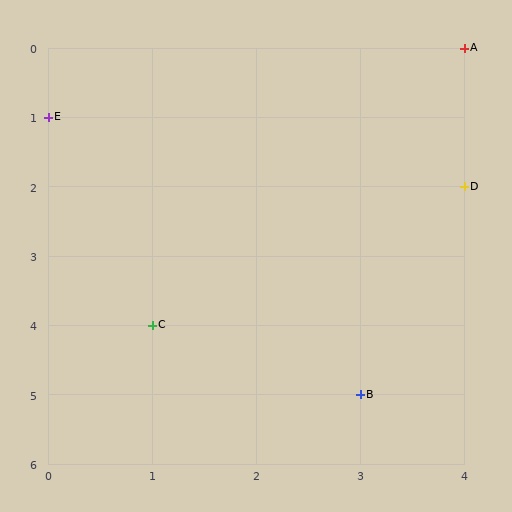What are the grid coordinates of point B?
Point B is at grid coordinates (3, 5).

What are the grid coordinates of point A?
Point A is at grid coordinates (4, 0).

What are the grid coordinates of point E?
Point E is at grid coordinates (0, 1).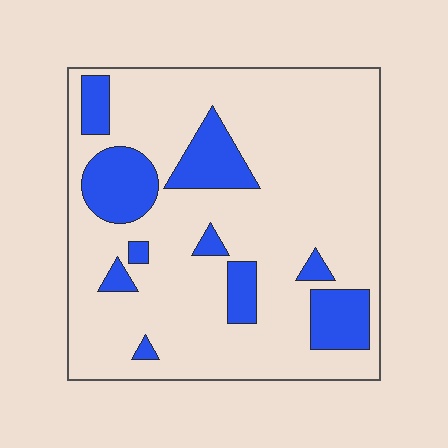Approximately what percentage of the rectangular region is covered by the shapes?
Approximately 20%.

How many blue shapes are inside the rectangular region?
10.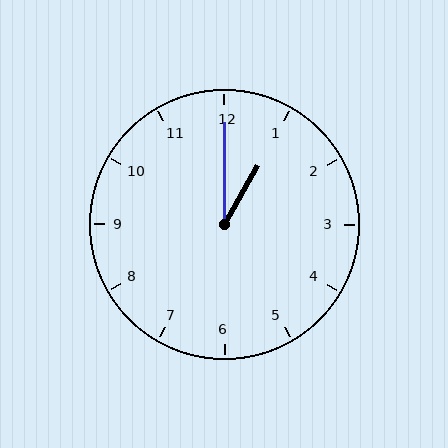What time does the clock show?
1:00.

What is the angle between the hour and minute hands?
Approximately 30 degrees.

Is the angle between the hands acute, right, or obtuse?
It is acute.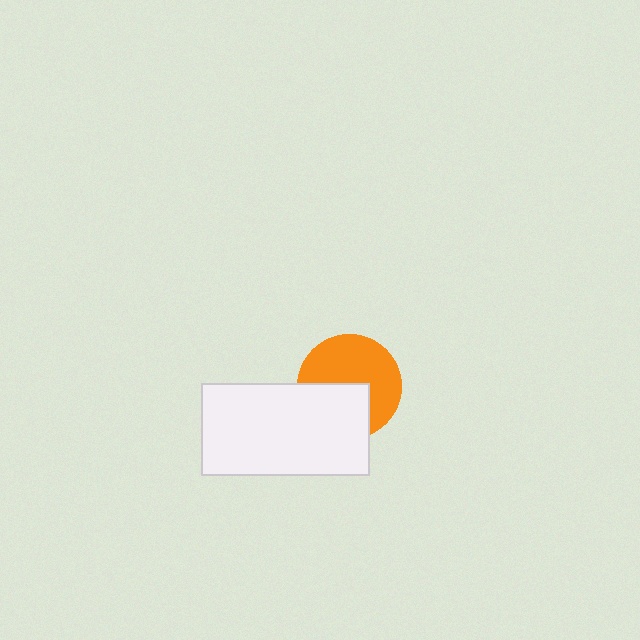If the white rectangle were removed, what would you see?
You would see the complete orange circle.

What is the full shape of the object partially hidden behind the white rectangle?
The partially hidden object is an orange circle.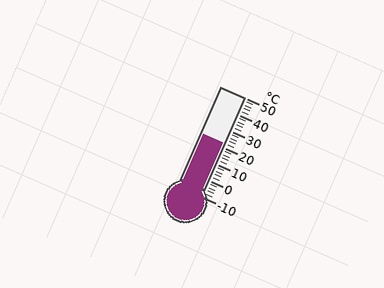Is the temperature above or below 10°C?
The temperature is above 10°C.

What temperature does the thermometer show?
The thermometer shows approximately 22°C.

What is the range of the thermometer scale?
The thermometer scale ranges from -10°C to 50°C.